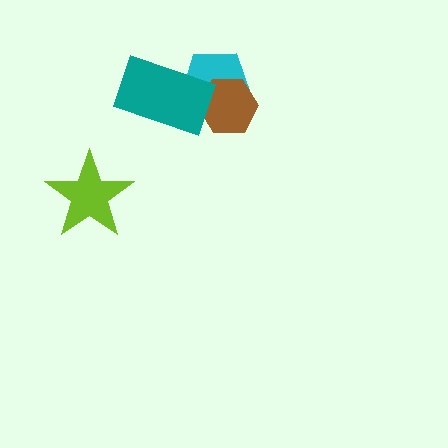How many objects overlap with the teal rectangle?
2 objects overlap with the teal rectangle.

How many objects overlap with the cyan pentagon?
2 objects overlap with the cyan pentagon.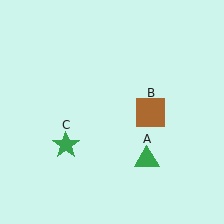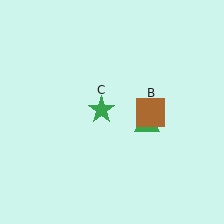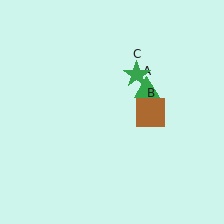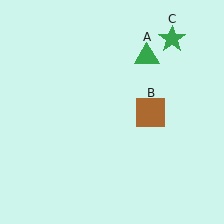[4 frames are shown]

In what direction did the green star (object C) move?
The green star (object C) moved up and to the right.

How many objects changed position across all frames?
2 objects changed position: green triangle (object A), green star (object C).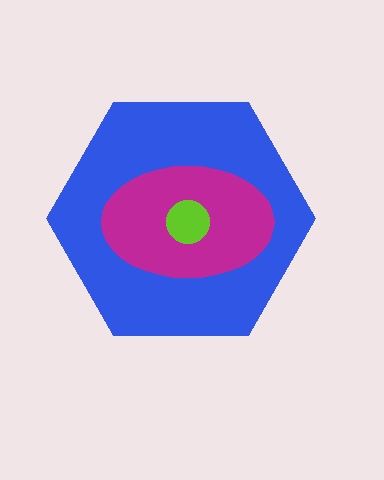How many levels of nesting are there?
3.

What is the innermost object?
The lime circle.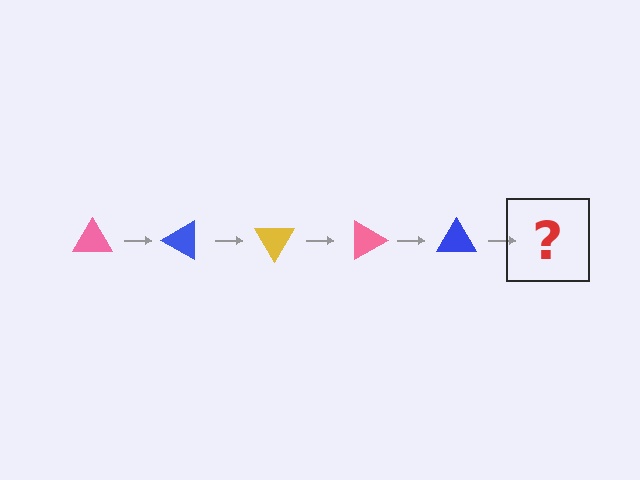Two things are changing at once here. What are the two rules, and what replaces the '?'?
The two rules are that it rotates 30 degrees each step and the color cycles through pink, blue, and yellow. The '?' should be a yellow triangle, rotated 150 degrees from the start.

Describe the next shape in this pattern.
It should be a yellow triangle, rotated 150 degrees from the start.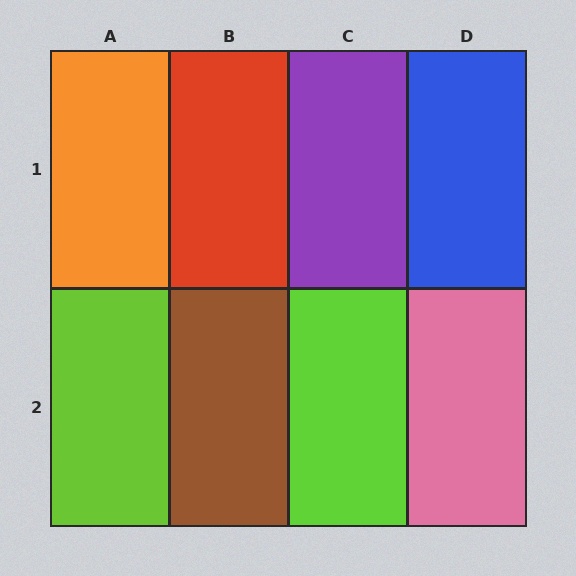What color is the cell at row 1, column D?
Blue.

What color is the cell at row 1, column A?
Orange.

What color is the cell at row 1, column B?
Red.